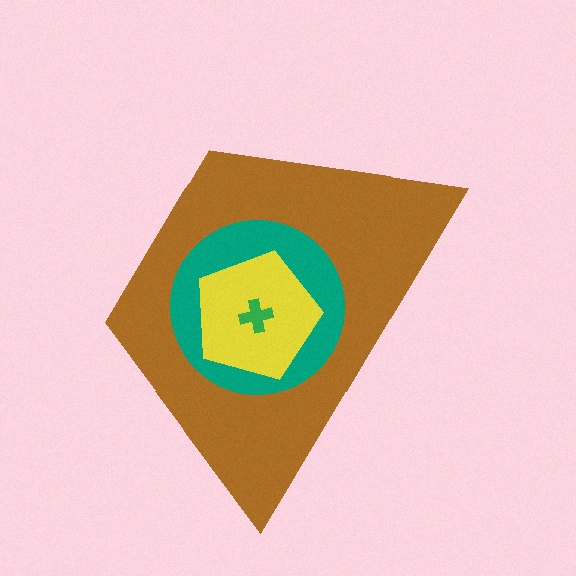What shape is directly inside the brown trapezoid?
The teal circle.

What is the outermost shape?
The brown trapezoid.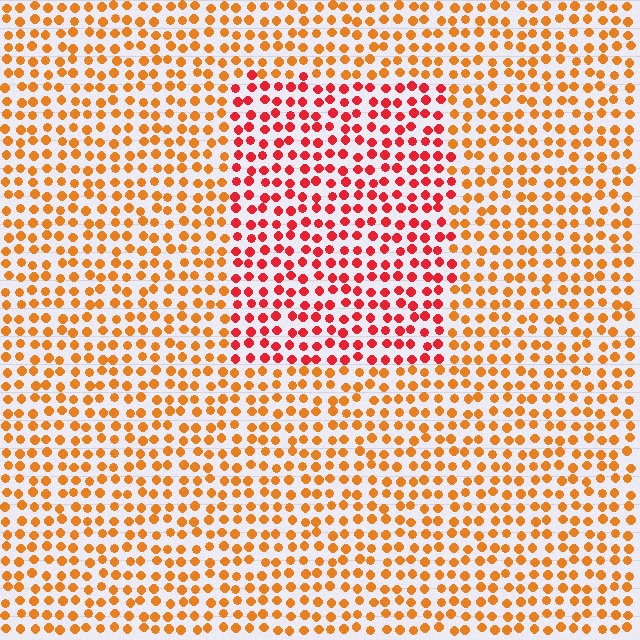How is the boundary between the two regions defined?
The boundary is defined purely by a slight shift in hue (about 34 degrees). Spacing, size, and orientation are identical on both sides.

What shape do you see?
I see a rectangle.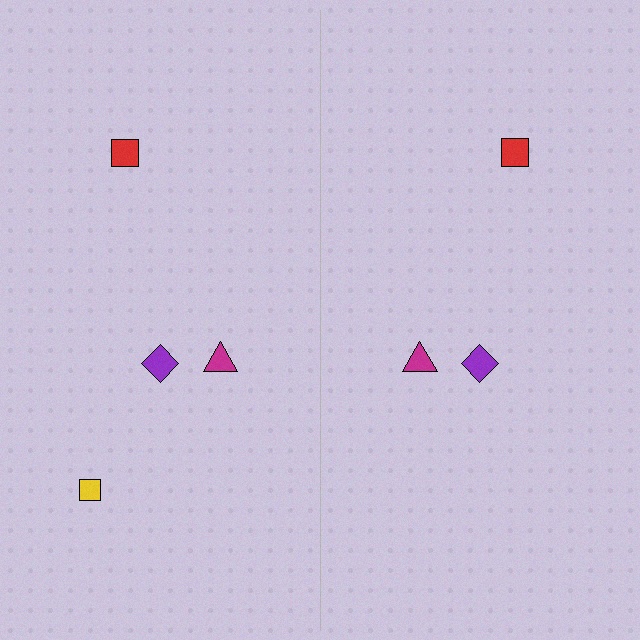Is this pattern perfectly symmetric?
No, the pattern is not perfectly symmetric. A yellow square is missing from the right side.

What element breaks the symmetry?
A yellow square is missing from the right side.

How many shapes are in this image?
There are 7 shapes in this image.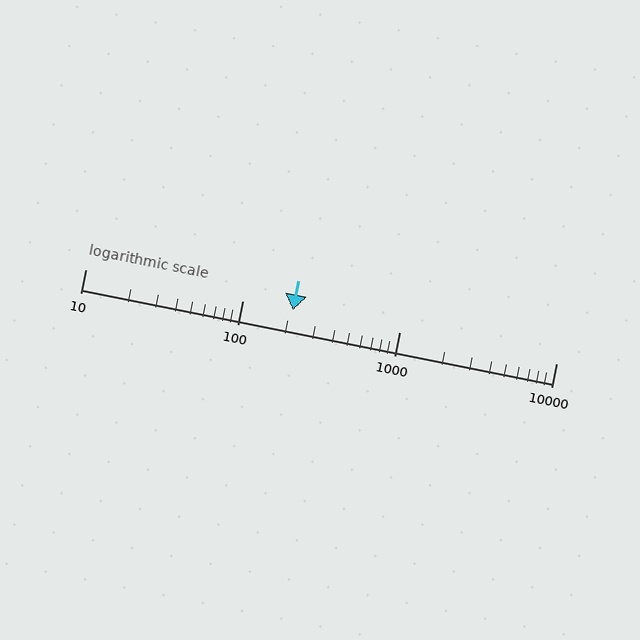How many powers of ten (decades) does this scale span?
The scale spans 3 decades, from 10 to 10000.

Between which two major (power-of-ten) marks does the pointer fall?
The pointer is between 100 and 1000.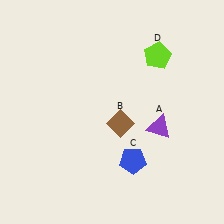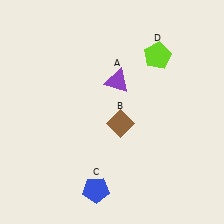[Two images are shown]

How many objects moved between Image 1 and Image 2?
2 objects moved between the two images.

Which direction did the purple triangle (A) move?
The purple triangle (A) moved up.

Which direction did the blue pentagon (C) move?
The blue pentagon (C) moved left.